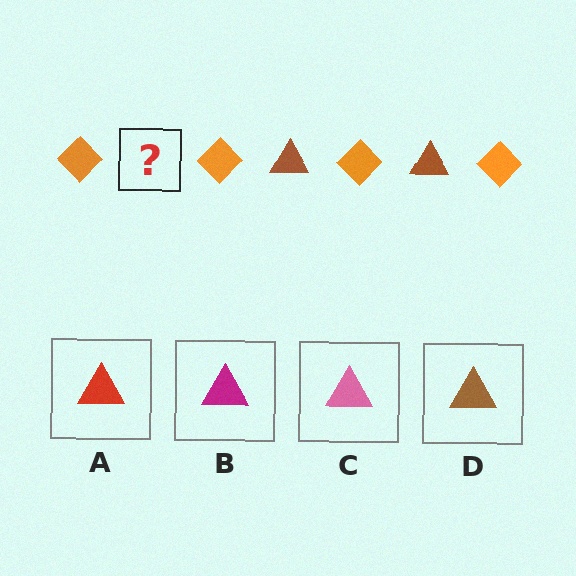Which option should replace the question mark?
Option D.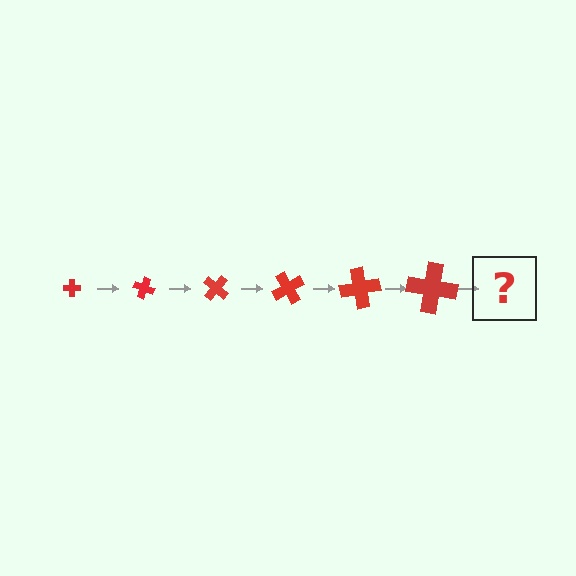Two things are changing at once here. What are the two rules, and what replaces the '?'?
The two rules are that the cross grows larger each step and it rotates 20 degrees each step. The '?' should be a cross, larger than the previous one and rotated 120 degrees from the start.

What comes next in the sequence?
The next element should be a cross, larger than the previous one and rotated 120 degrees from the start.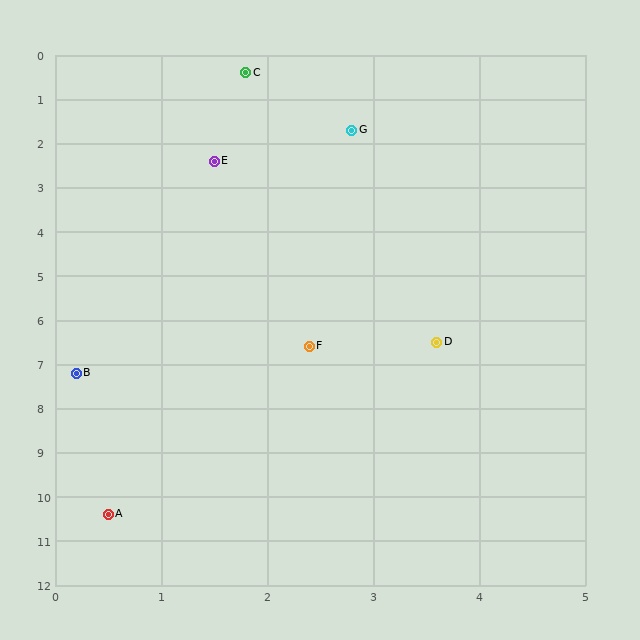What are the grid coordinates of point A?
Point A is at approximately (0.5, 10.4).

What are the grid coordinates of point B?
Point B is at approximately (0.2, 7.2).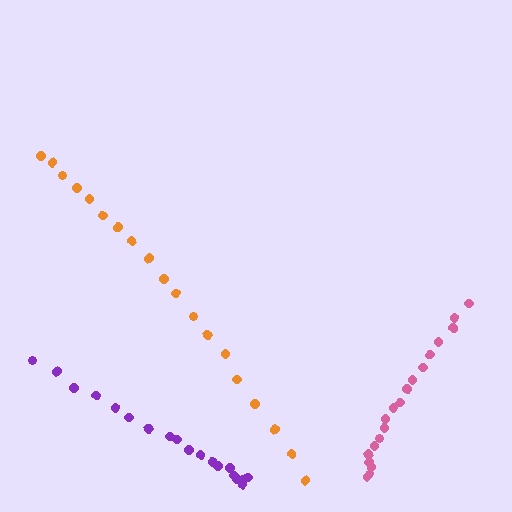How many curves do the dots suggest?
There are 3 distinct paths.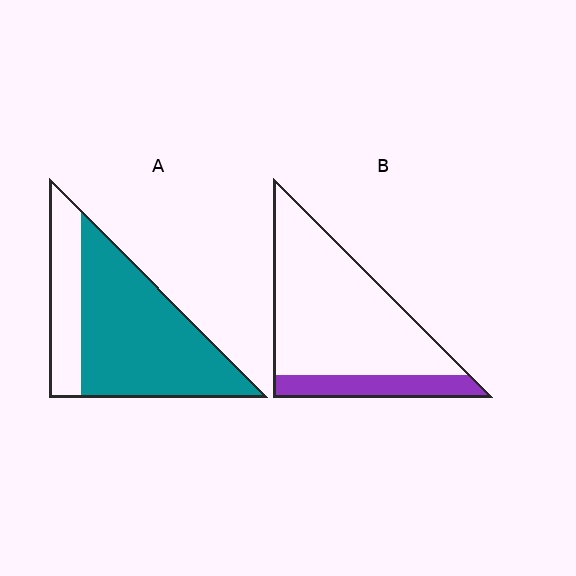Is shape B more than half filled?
No.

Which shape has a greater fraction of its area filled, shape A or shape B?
Shape A.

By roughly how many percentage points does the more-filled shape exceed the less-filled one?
By roughly 55 percentage points (A over B).